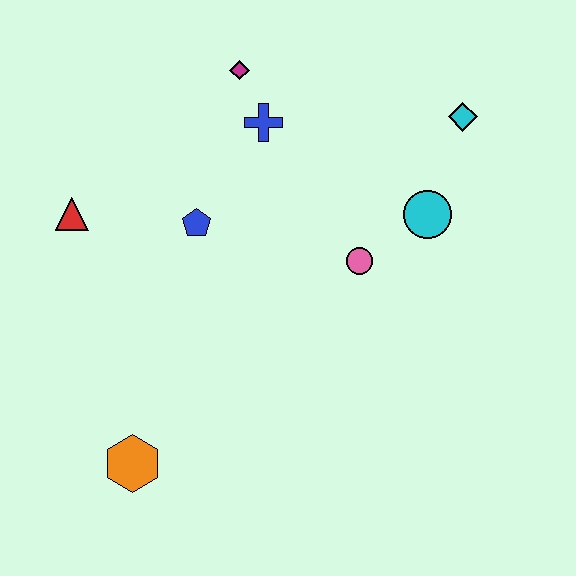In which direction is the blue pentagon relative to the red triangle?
The blue pentagon is to the right of the red triangle.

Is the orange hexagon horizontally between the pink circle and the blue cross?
No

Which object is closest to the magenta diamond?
The blue cross is closest to the magenta diamond.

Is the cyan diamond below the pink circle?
No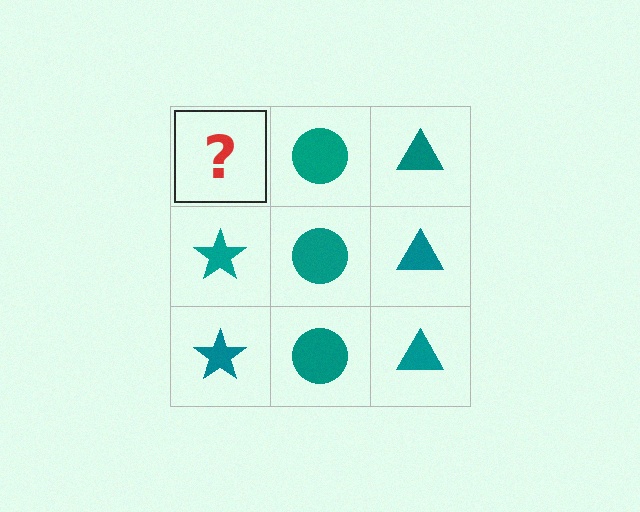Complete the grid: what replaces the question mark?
The question mark should be replaced with a teal star.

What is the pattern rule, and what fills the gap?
The rule is that each column has a consistent shape. The gap should be filled with a teal star.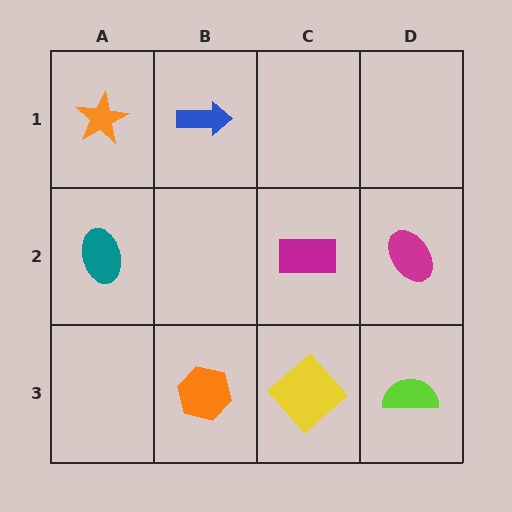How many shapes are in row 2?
3 shapes.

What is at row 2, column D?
A magenta ellipse.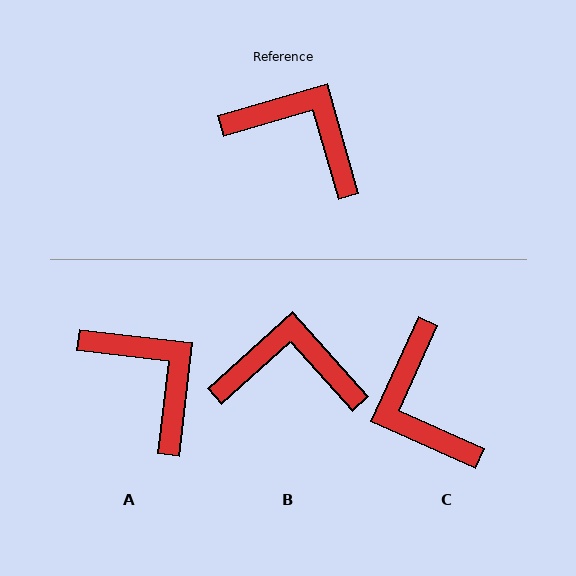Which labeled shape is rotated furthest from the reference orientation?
C, about 140 degrees away.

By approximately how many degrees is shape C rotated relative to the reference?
Approximately 140 degrees counter-clockwise.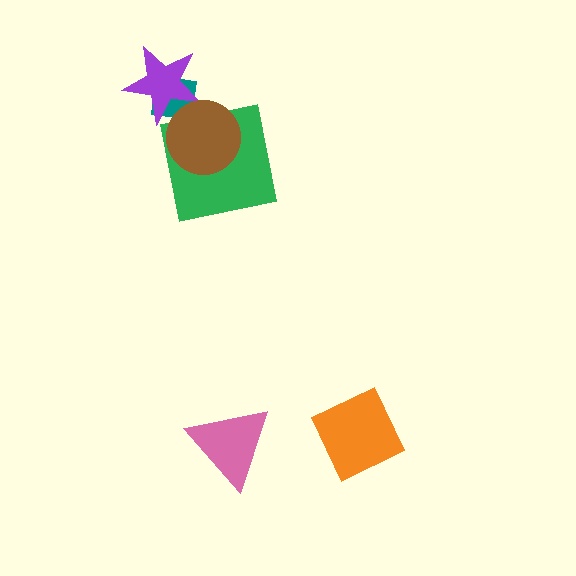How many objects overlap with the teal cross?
3 objects overlap with the teal cross.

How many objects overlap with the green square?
2 objects overlap with the green square.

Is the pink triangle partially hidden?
No, no other shape covers it.